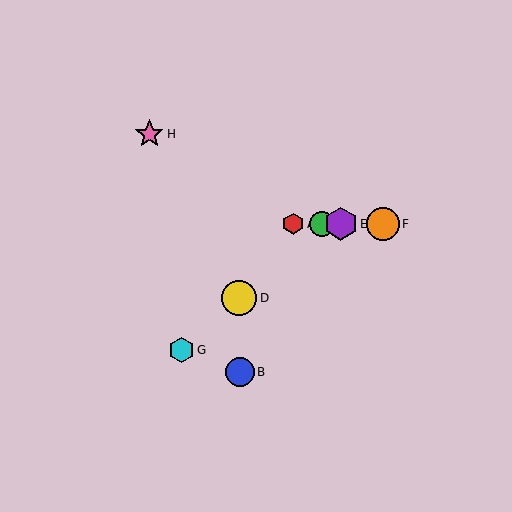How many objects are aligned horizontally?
4 objects (A, C, E, F) are aligned horizontally.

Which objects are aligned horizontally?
Objects A, C, E, F are aligned horizontally.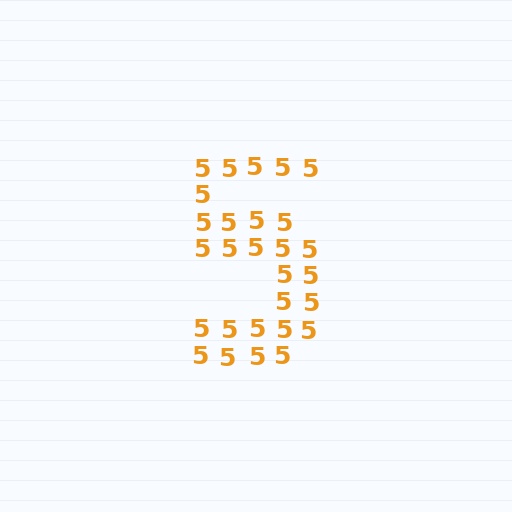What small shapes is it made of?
It is made of small digit 5's.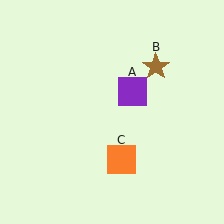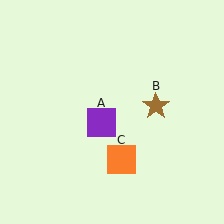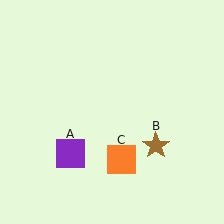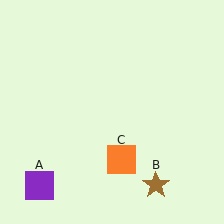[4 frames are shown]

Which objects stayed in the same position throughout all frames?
Orange square (object C) remained stationary.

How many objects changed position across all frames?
2 objects changed position: purple square (object A), brown star (object B).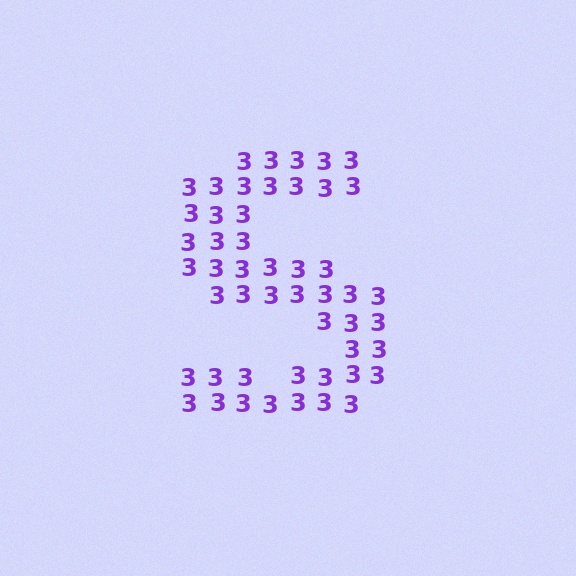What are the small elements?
The small elements are digit 3's.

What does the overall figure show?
The overall figure shows the letter S.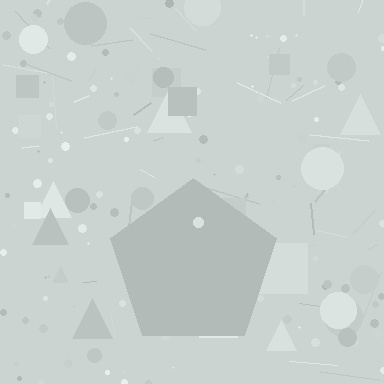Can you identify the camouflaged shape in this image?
The camouflaged shape is a pentagon.